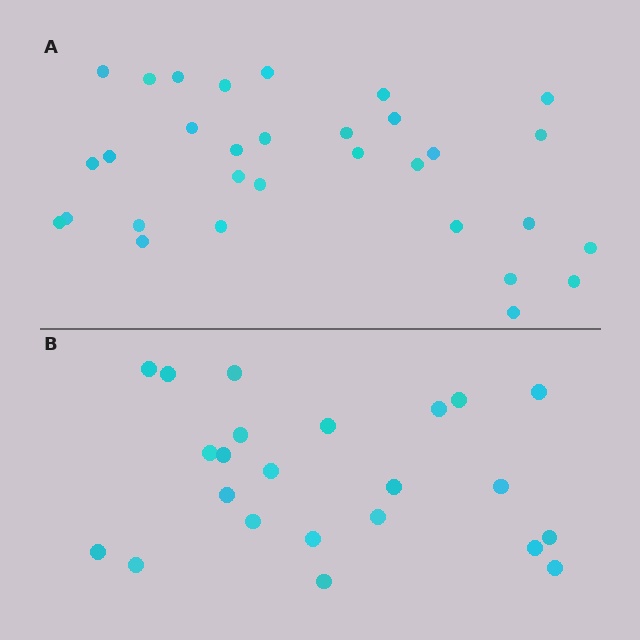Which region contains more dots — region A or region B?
Region A (the top region) has more dots.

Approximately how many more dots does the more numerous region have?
Region A has roughly 8 or so more dots than region B.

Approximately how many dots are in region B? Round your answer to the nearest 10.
About 20 dots. (The exact count is 23, which rounds to 20.)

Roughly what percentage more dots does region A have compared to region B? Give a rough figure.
About 35% more.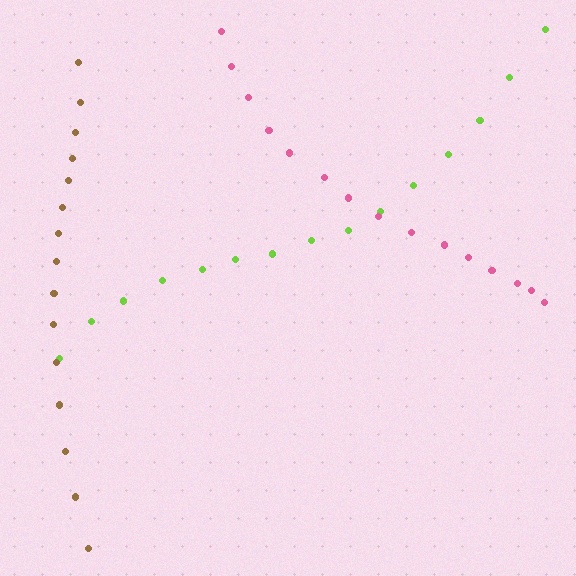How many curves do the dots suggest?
There are 3 distinct paths.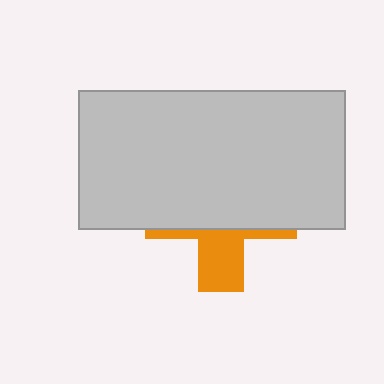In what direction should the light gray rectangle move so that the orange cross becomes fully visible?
The light gray rectangle should move up. That is the shortest direction to clear the overlap and leave the orange cross fully visible.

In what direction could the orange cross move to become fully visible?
The orange cross could move down. That would shift it out from behind the light gray rectangle entirely.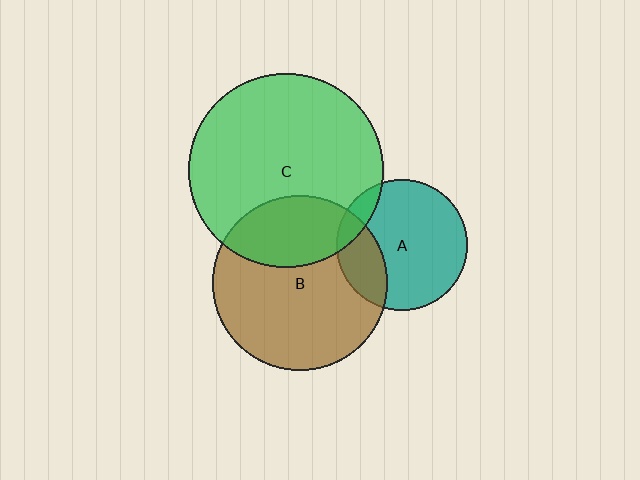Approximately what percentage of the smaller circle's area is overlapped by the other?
Approximately 30%.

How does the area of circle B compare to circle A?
Approximately 1.8 times.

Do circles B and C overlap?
Yes.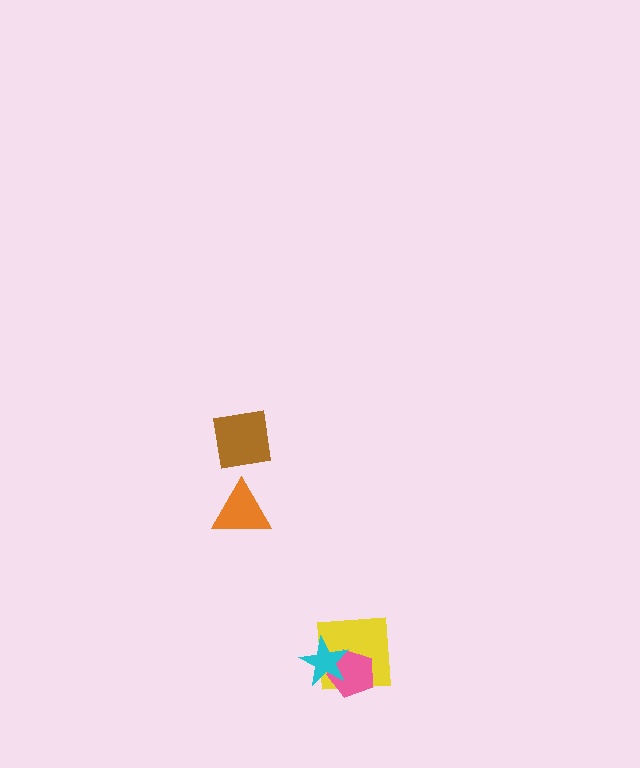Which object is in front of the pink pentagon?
The cyan star is in front of the pink pentagon.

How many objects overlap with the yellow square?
2 objects overlap with the yellow square.